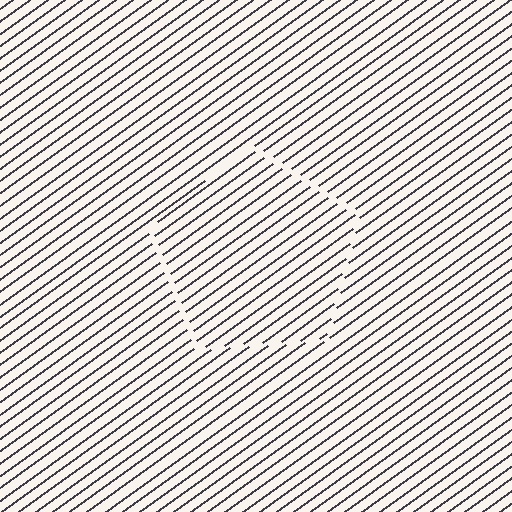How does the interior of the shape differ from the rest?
The interior of the shape contains the same grating, shifted by half a period — the contour is defined by the phase discontinuity where line-ends from the inner and outer gratings abut.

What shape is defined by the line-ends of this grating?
An illusory pentagon. The interior of the shape contains the same grating, shifted by half a period — the contour is defined by the phase discontinuity where line-ends from the inner and outer gratings abut.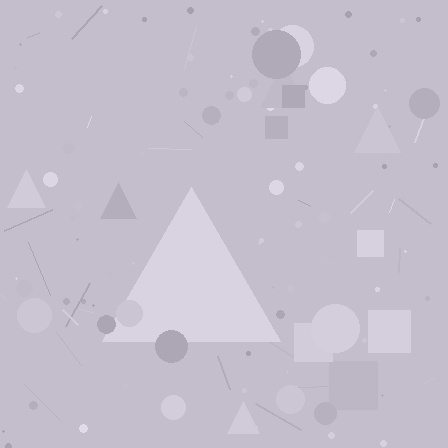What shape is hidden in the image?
A triangle is hidden in the image.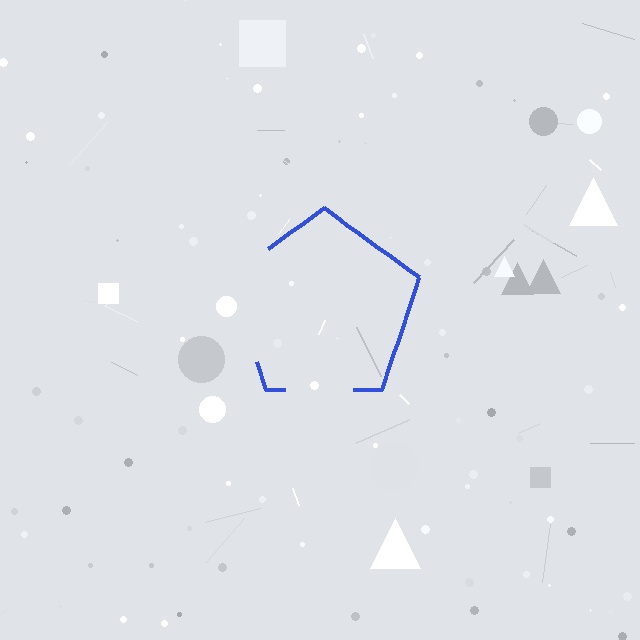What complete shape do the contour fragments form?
The contour fragments form a pentagon.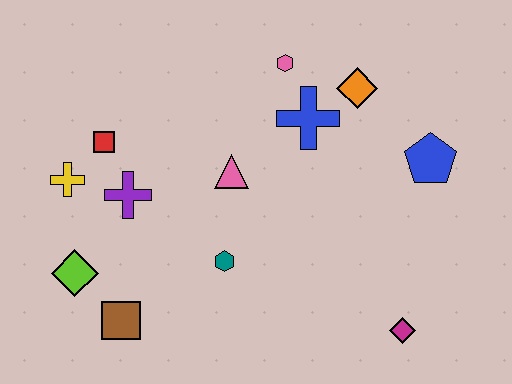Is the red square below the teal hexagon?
No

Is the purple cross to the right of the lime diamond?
Yes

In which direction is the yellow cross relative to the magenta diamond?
The yellow cross is to the left of the magenta diamond.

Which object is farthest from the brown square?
The blue pentagon is farthest from the brown square.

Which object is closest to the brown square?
The lime diamond is closest to the brown square.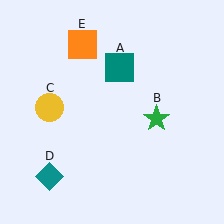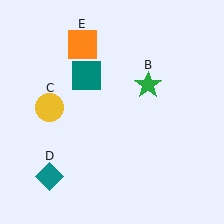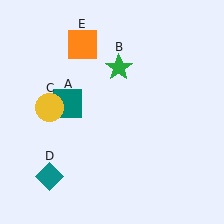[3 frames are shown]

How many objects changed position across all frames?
2 objects changed position: teal square (object A), green star (object B).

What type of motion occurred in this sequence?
The teal square (object A), green star (object B) rotated counterclockwise around the center of the scene.